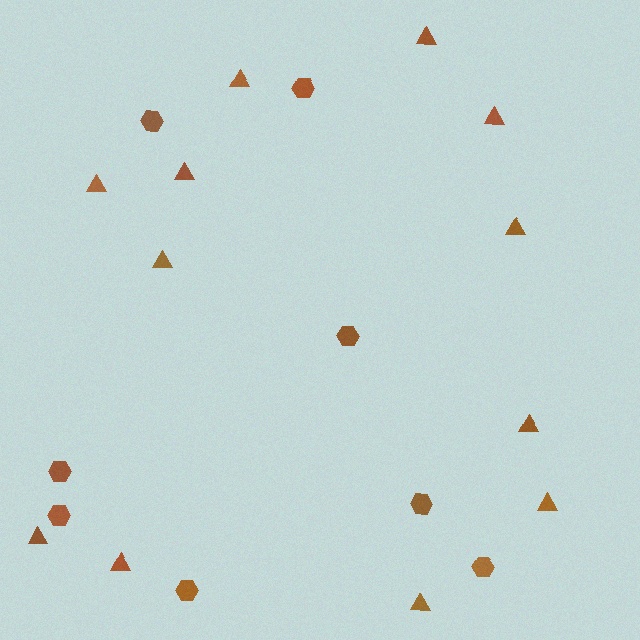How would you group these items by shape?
There are 2 groups: one group of triangles (12) and one group of hexagons (8).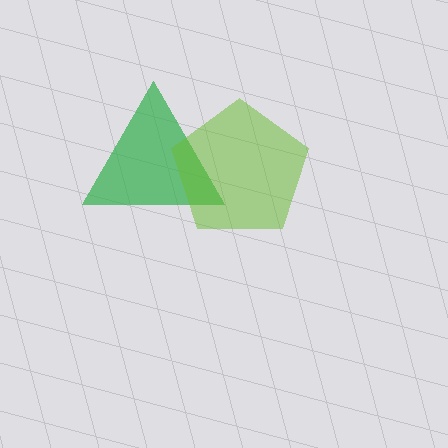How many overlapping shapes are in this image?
There are 2 overlapping shapes in the image.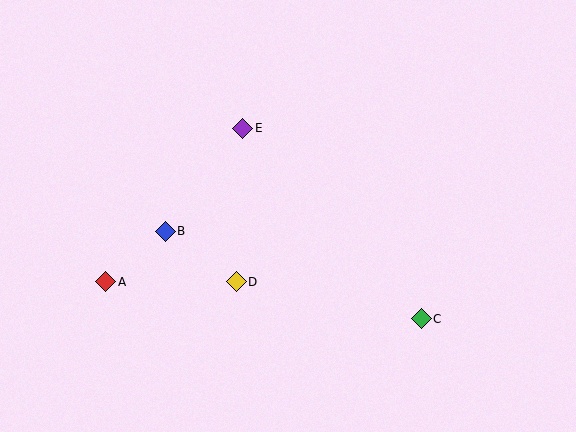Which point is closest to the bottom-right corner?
Point C is closest to the bottom-right corner.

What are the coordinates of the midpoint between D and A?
The midpoint between D and A is at (171, 282).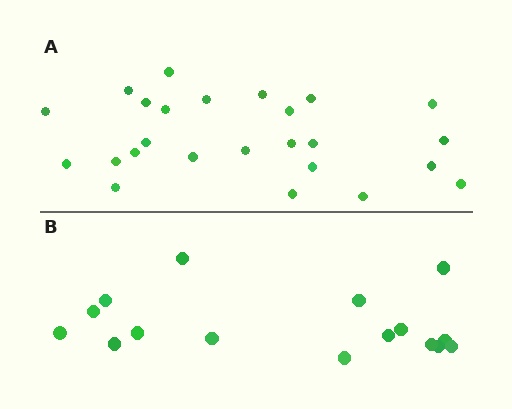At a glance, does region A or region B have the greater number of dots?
Region A (the top region) has more dots.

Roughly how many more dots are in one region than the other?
Region A has roughly 8 or so more dots than region B.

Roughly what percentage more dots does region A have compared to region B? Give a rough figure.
About 55% more.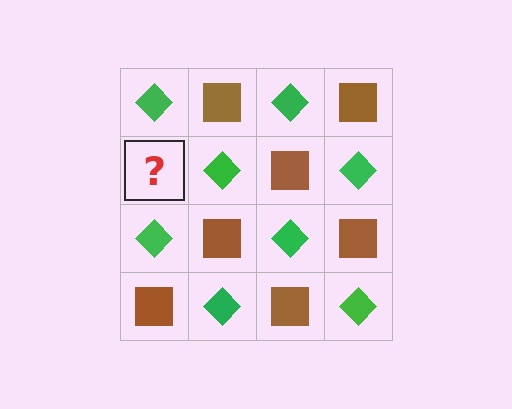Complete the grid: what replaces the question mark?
The question mark should be replaced with a brown square.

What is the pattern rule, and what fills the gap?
The rule is that it alternates green diamond and brown square in a checkerboard pattern. The gap should be filled with a brown square.